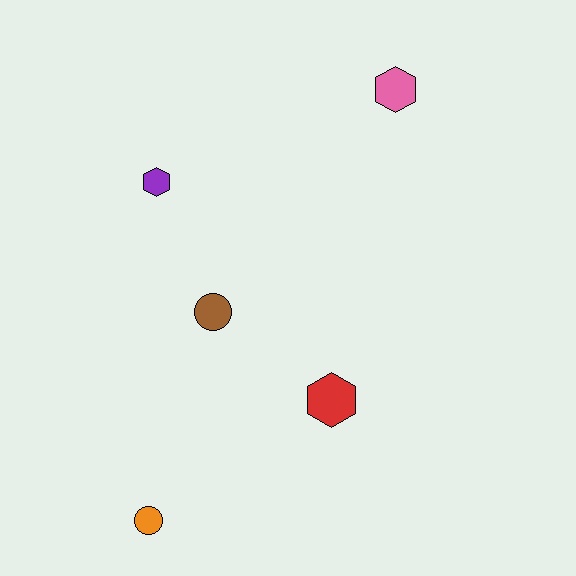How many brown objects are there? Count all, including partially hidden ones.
There is 1 brown object.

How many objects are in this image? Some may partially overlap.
There are 5 objects.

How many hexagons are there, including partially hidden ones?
There are 3 hexagons.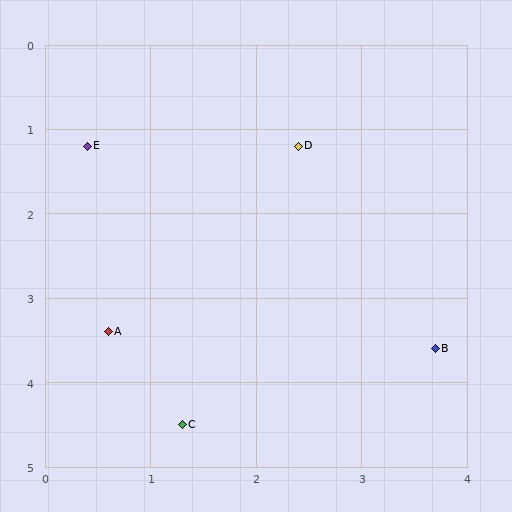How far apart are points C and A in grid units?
Points C and A are about 1.3 grid units apart.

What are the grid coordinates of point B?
Point B is at approximately (3.7, 3.6).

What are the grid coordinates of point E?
Point E is at approximately (0.4, 1.2).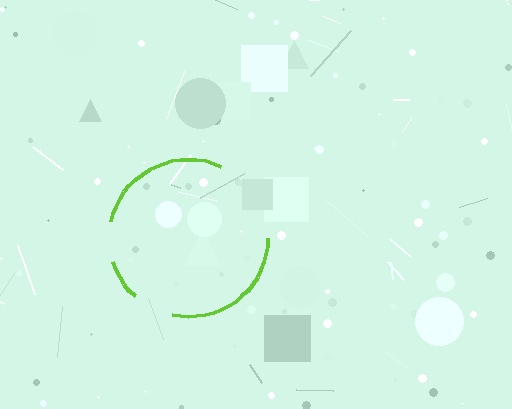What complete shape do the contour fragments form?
The contour fragments form a circle.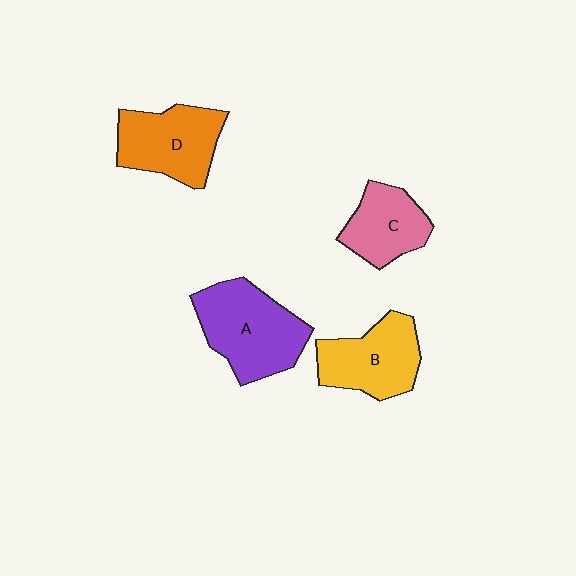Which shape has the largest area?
Shape A (purple).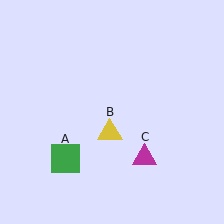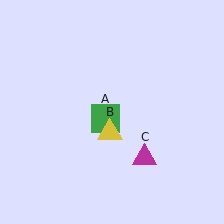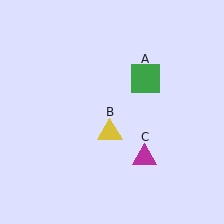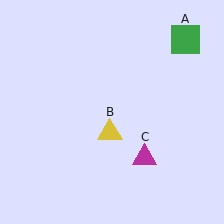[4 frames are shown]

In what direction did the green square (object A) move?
The green square (object A) moved up and to the right.